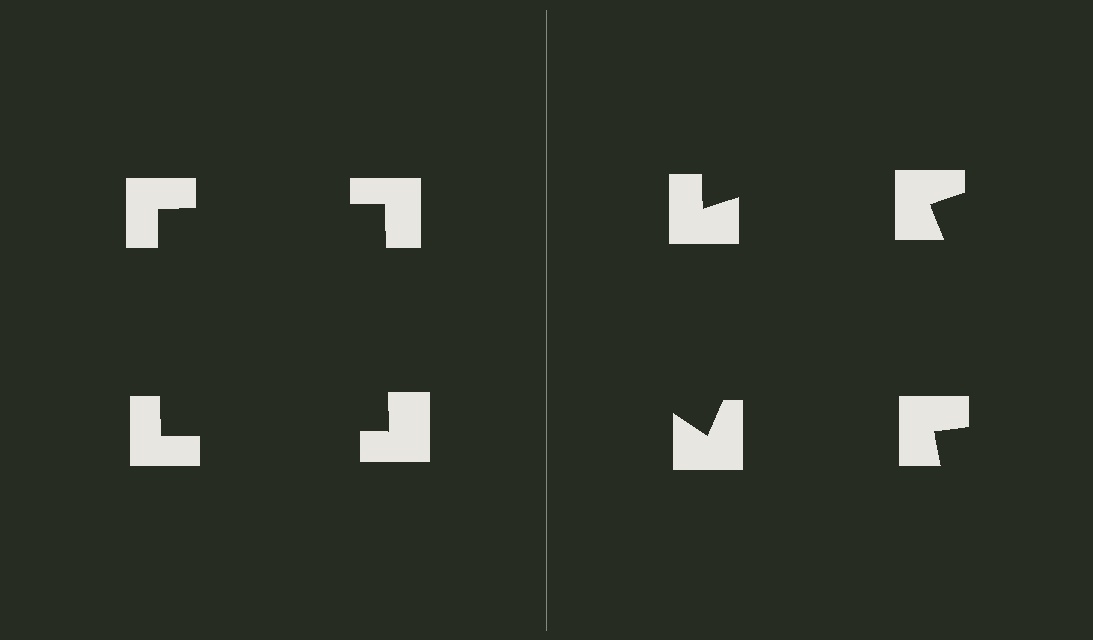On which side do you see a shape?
An illusory square appears on the left side. On the right side the wedge cuts are rotated, so no coherent shape forms.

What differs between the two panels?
The notched squares are positioned identically on both sides; only the wedge orientations differ. On the left they align to a square; on the right they are misaligned.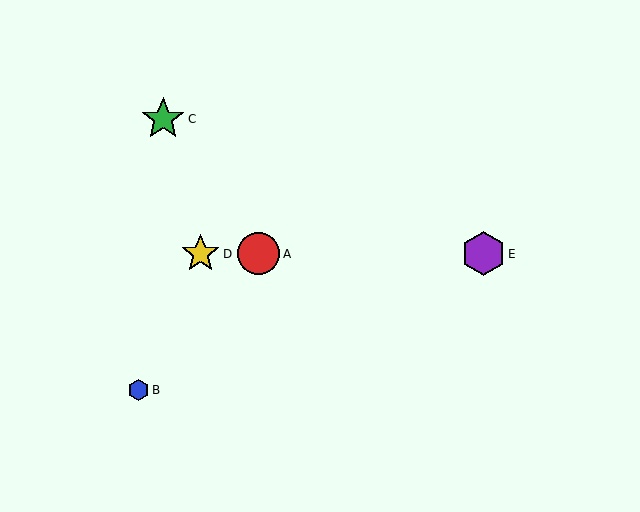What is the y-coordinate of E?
Object E is at y≈254.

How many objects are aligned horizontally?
3 objects (A, D, E) are aligned horizontally.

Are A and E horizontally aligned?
Yes, both are at y≈254.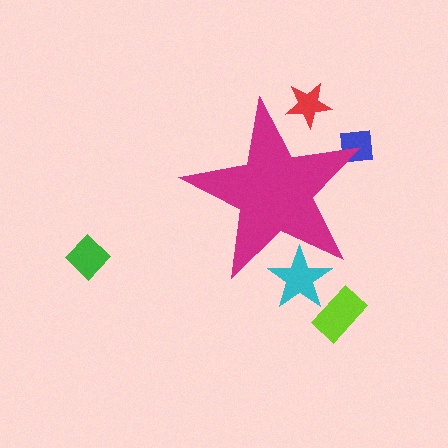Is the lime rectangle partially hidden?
No, the lime rectangle is fully visible.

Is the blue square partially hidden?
Yes, the blue square is partially hidden behind the magenta star.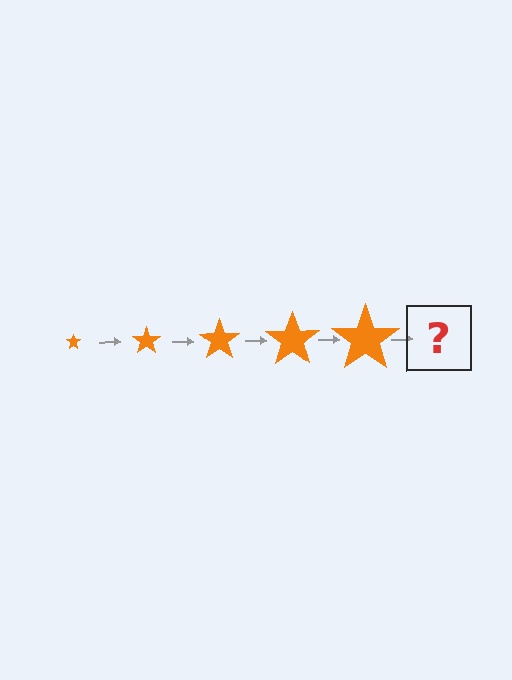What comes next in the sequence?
The next element should be an orange star, larger than the previous one.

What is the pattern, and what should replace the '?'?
The pattern is that the star gets progressively larger each step. The '?' should be an orange star, larger than the previous one.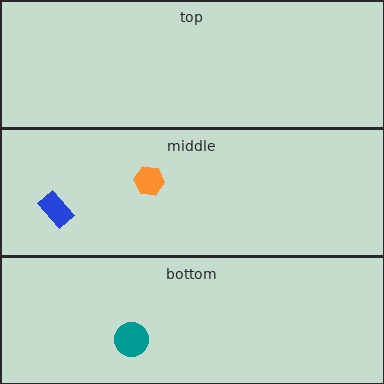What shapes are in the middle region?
The blue rectangle, the orange hexagon.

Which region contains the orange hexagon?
The middle region.